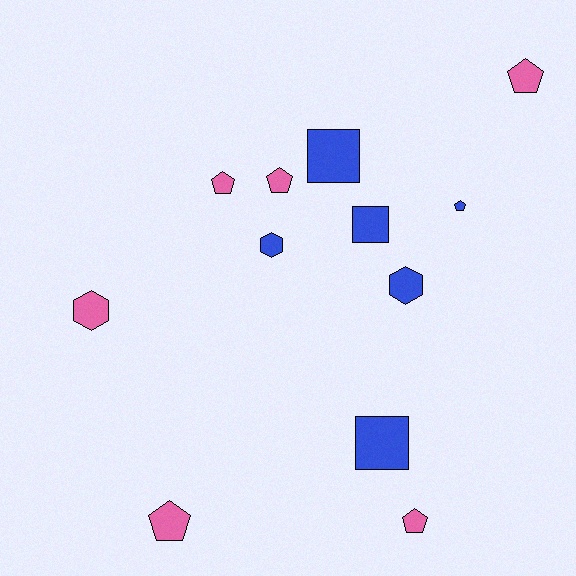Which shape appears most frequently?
Pentagon, with 6 objects.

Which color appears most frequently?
Blue, with 6 objects.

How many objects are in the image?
There are 12 objects.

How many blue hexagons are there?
There are 2 blue hexagons.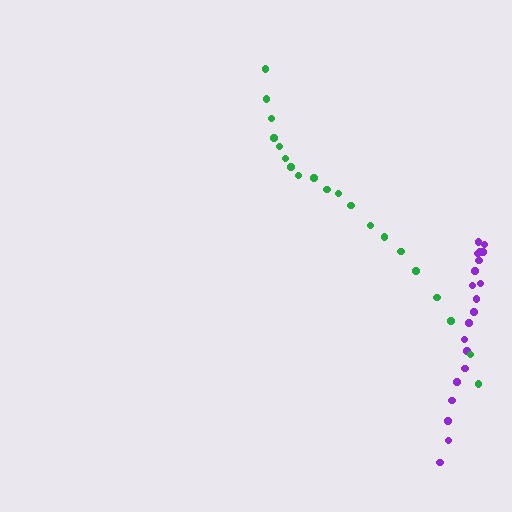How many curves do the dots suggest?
There are 2 distinct paths.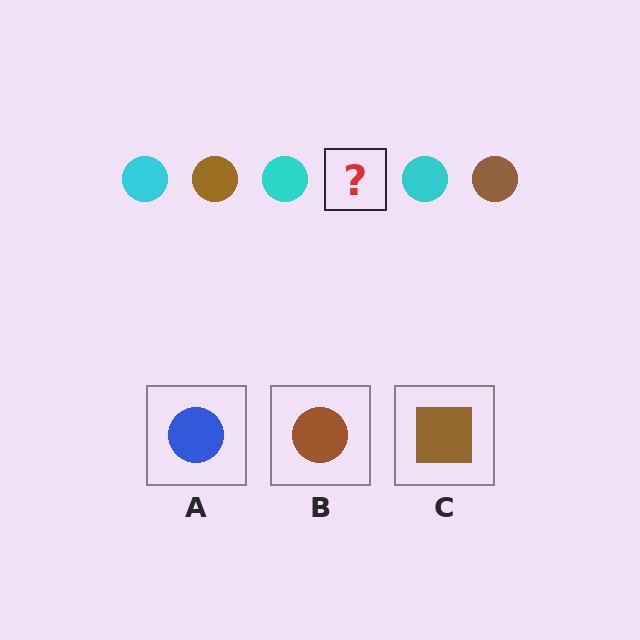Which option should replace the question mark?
Option B.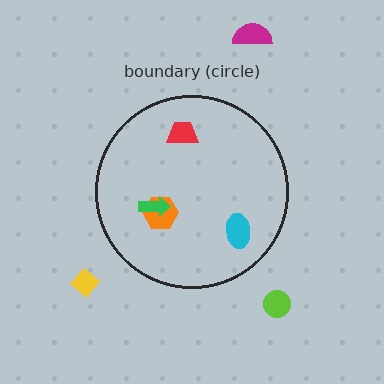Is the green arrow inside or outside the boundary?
Inside.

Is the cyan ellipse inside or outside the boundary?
Inside.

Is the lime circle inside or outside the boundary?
Outside.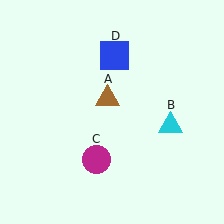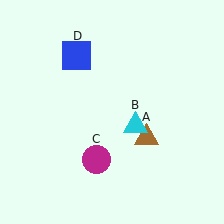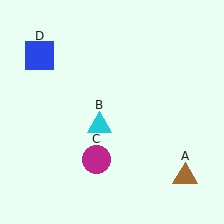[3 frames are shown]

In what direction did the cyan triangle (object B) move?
The cyan triangle (object B) moved left.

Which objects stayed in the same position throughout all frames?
Magenta circle (object C) remained stationary.